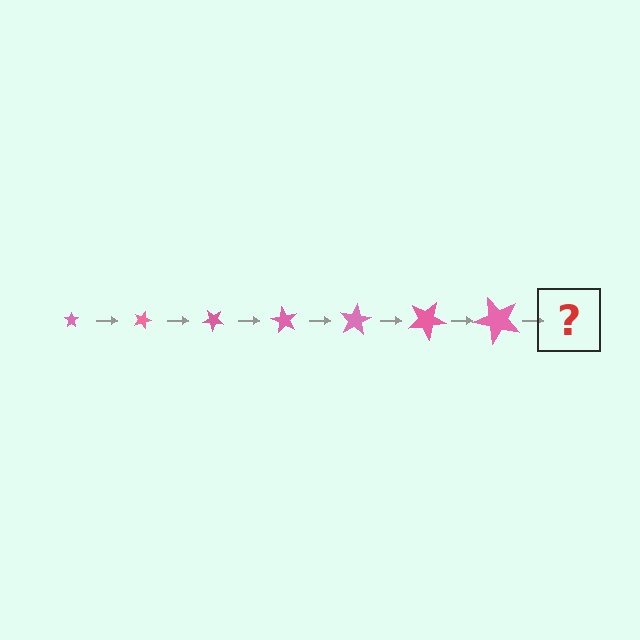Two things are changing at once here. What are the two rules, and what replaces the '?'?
The two rules are that the star grows larger each step and it rotates 20 degrees each step. The '?' should be a star, larger than the previous one and rotated 140 degrees from the start.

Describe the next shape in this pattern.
It should be a star, larger than the previous one and rotated 140 degrees from the start.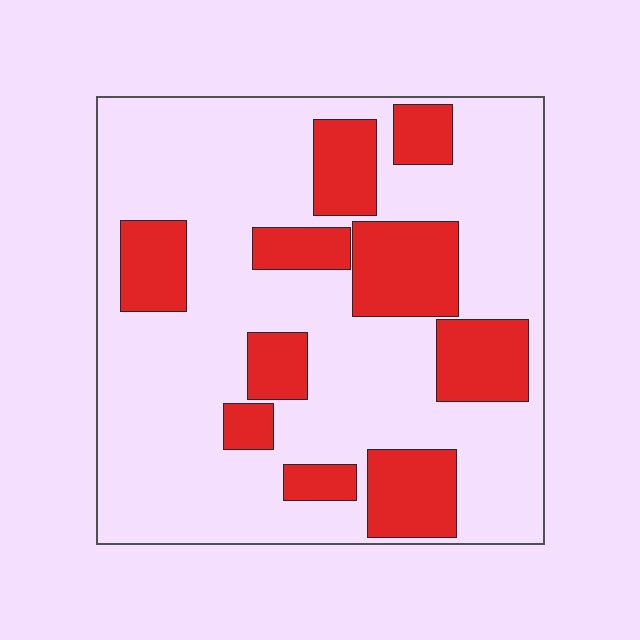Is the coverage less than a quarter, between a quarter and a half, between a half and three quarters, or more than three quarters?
Between a quarter and a half.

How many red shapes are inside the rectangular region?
10.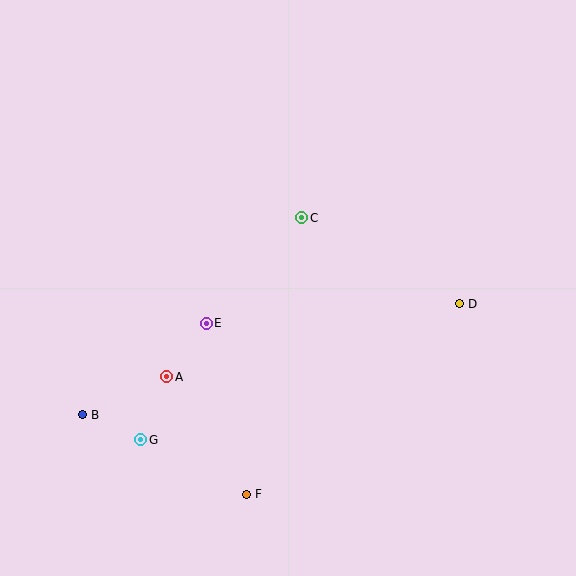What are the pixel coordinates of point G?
Point G is at (141, 440).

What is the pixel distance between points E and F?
The distance between E and F is 176 pixels.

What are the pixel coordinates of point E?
Point E is at (206, 323).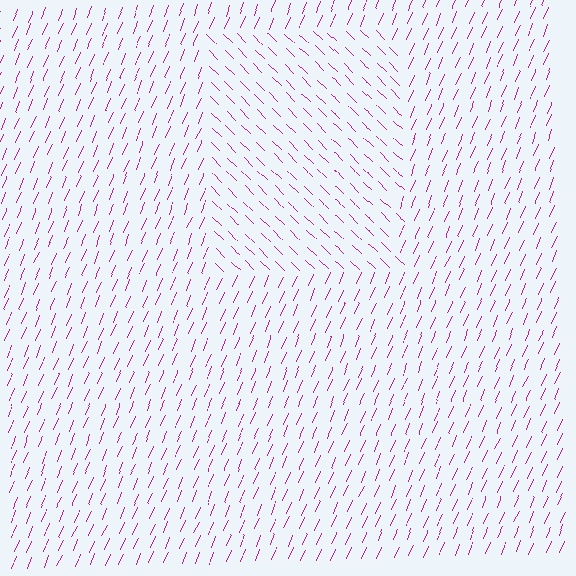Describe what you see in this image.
The image is filled with small magenta line segments. A rectangle region in the image has lines oriented differently from the surrounding lines, creating a visible texture boundary.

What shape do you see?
I see a rectangle.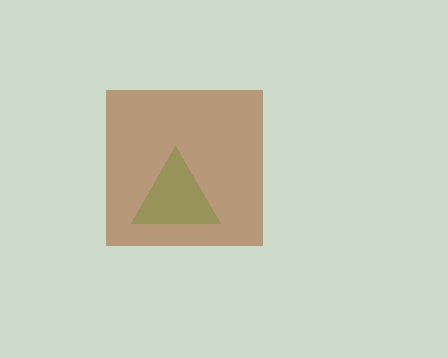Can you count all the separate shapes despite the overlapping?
Yes, there are 2 separate shapes.